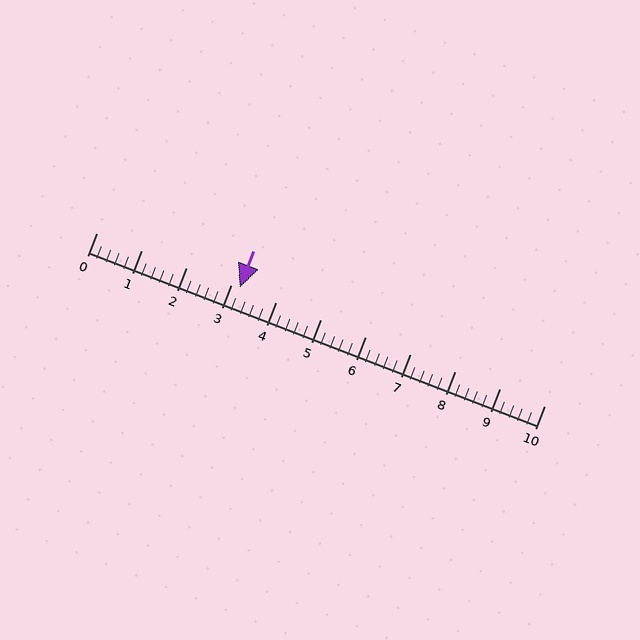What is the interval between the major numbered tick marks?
The major tick marks are spaced 1 units apart.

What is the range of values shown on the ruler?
The ruler shows values from 0 to 10.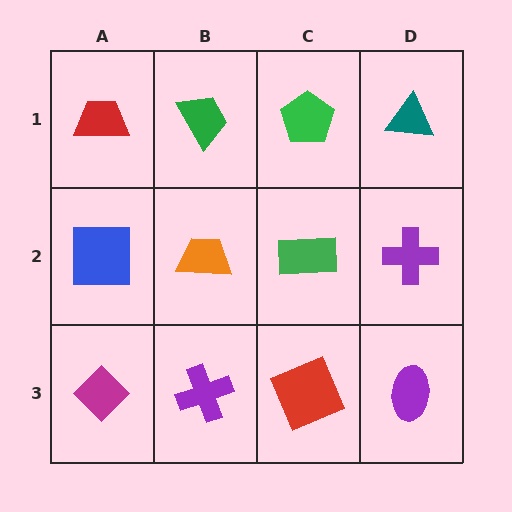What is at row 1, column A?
A red trapezoid.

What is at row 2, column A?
A blue square.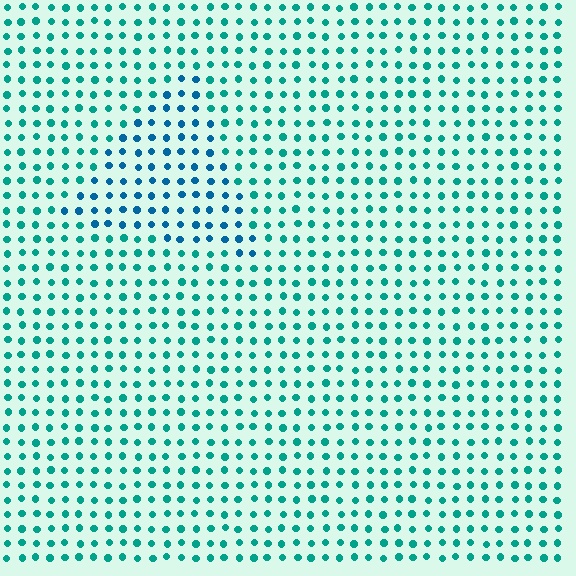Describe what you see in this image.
The image is filled with small teal elements in a uniform arrangement. A triangle-shaped region is visible where the elements are tinted to a slightly different hue, forming a subtle color boundary.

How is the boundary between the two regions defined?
The boundary is defined purely by a slight shift in hue (about 31 degrees). Spacing, size, and orientation are identical on both sides.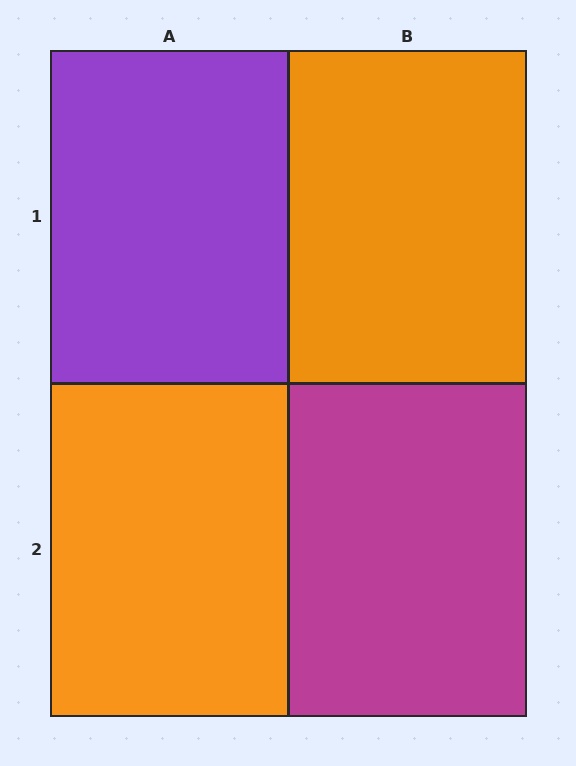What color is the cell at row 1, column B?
Orange.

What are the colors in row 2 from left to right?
Orange, magenta.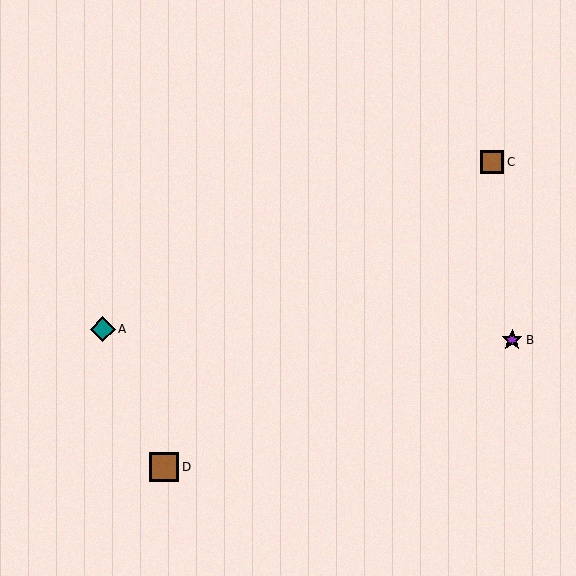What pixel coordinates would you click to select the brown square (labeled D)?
Click at (164, 467) to select the brown square D.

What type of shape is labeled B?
Shape B is a purple star.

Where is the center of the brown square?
The center of the brown square is at (164, 467).